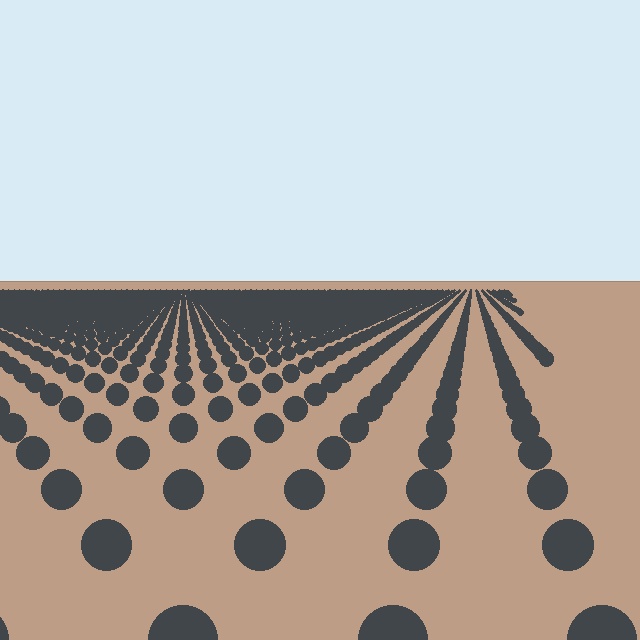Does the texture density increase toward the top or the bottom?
Density increases toward the top.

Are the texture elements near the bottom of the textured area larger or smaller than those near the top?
Larger. Near the bottom, elements are closer to the viewer and appear at a bigger on-screen size.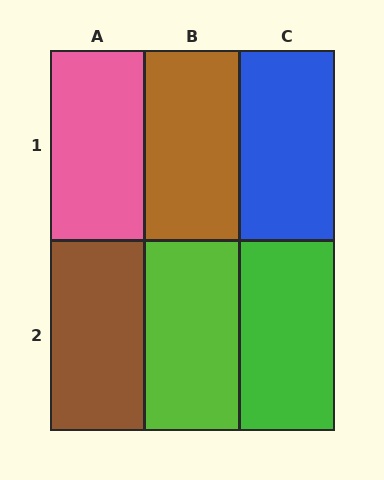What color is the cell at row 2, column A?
Brown.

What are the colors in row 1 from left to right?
Pink, brown, blue.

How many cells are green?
1 cell is green.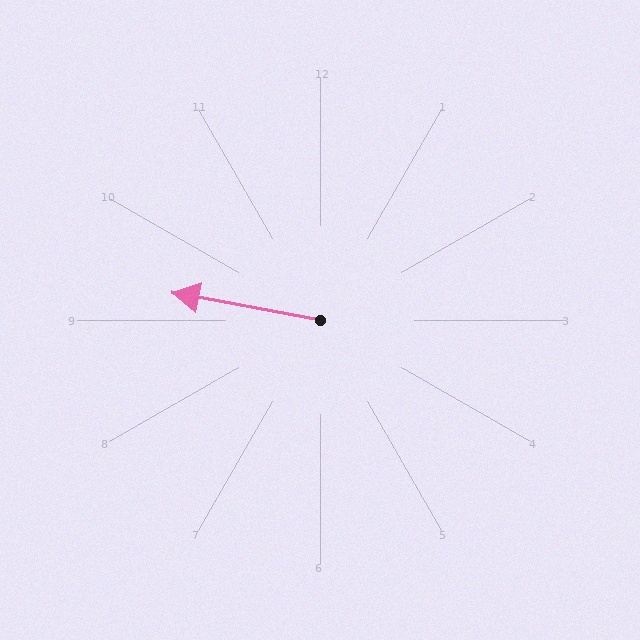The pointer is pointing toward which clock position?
Roughly 9 o'clock.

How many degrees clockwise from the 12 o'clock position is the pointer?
Approximately 280 degrees.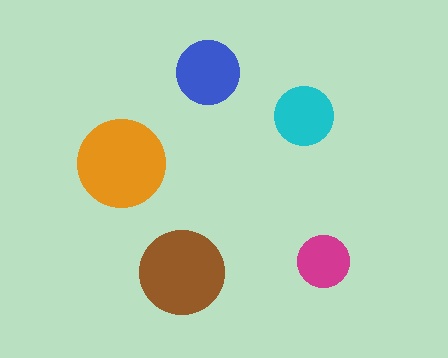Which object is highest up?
The blue circle is topmost.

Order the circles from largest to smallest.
the orange one, the brown one, the blue one, the cyan one, the magenta one.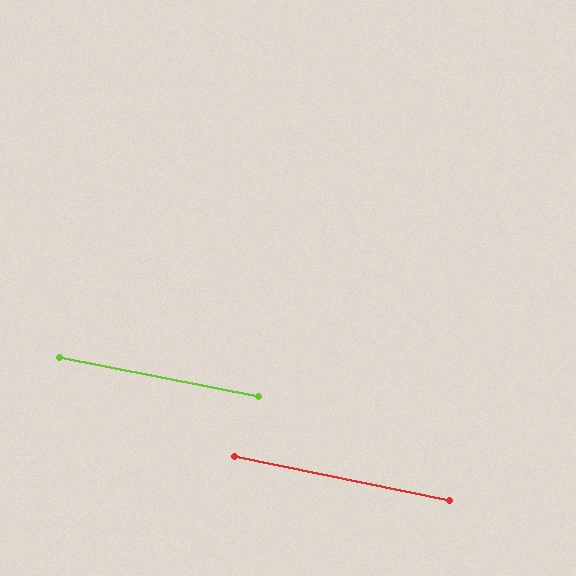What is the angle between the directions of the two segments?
Approximately 0 degrees.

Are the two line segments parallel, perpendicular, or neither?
Parallel — their directions differ by only 0.4°.